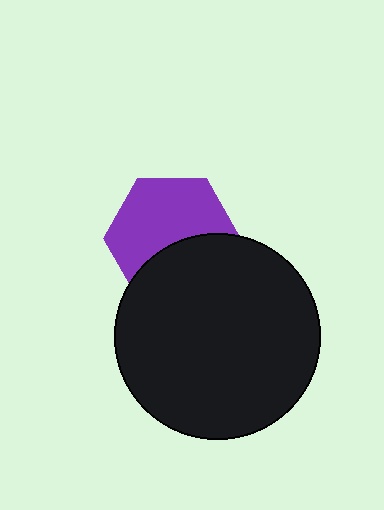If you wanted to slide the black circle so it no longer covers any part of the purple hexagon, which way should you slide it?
Slide it down — that is the most direct way to separate the two shapes.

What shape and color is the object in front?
The object in front is a black circle.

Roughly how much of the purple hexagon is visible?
About half of it is visible (roughly 61%).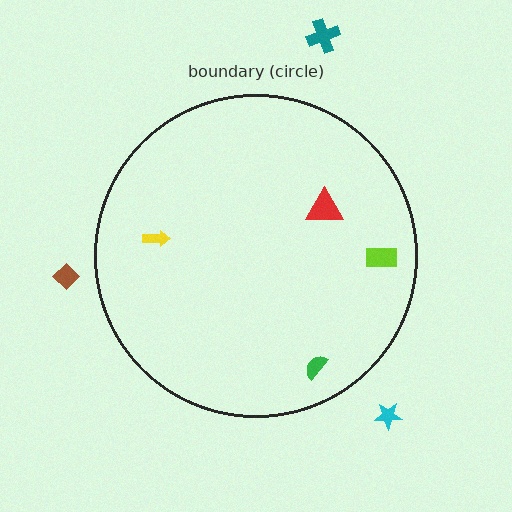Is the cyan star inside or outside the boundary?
Outside.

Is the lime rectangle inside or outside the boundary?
Inside.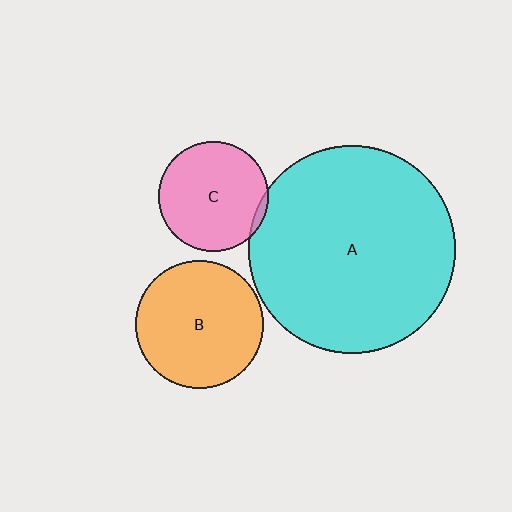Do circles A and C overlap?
Yes.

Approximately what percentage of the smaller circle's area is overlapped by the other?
Approximately 5%.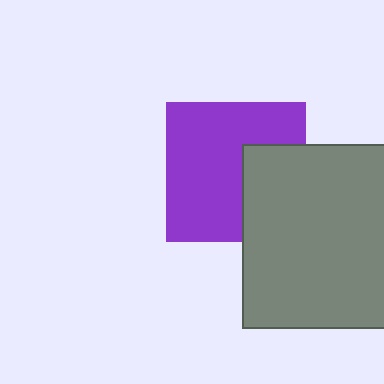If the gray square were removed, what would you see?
You would see the complete purple square.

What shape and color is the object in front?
The object in front is a gray square.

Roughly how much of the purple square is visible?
Most of it is visible (roughly 68%).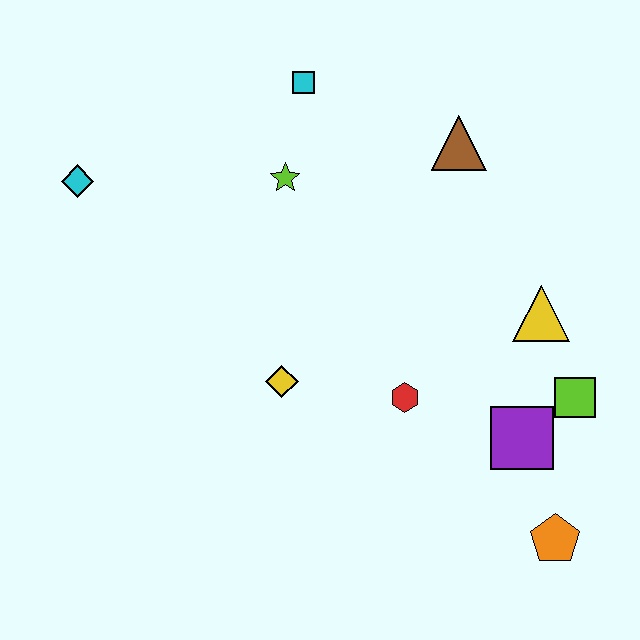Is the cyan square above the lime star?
Yes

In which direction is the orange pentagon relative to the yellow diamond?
The orange pentagon is to the right of the yellow diamond.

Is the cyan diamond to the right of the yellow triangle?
No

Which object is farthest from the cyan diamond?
The orange pentagon is farthest from the cyan diamond.